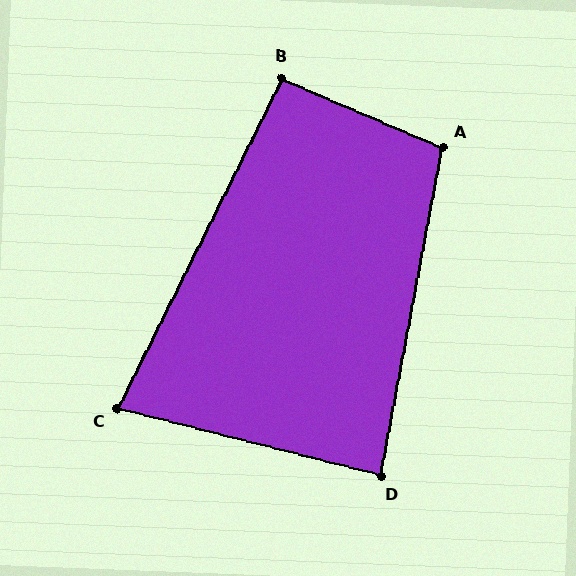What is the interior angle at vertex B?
Approximately 93 degrees (approximately right).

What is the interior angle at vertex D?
Approximately 87 degrees (approximately right).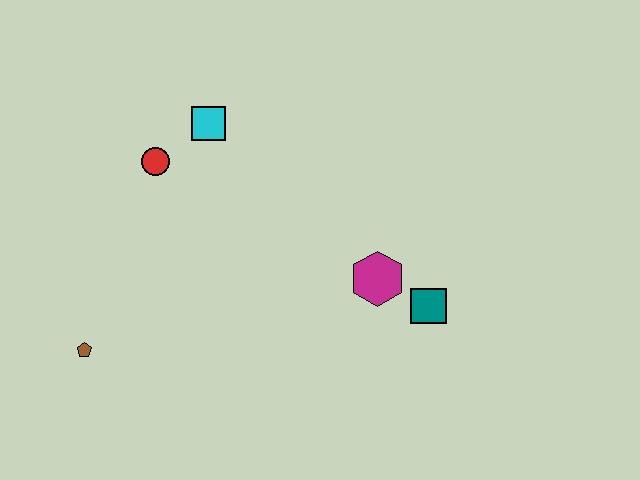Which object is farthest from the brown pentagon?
The teal square is farthest from the brown pentagon.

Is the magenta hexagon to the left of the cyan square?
No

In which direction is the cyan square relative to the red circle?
The cyan square is to the right of the red circle.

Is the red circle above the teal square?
Yes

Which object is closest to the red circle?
The cyan square is closest to the red circle.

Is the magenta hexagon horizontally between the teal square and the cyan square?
Yes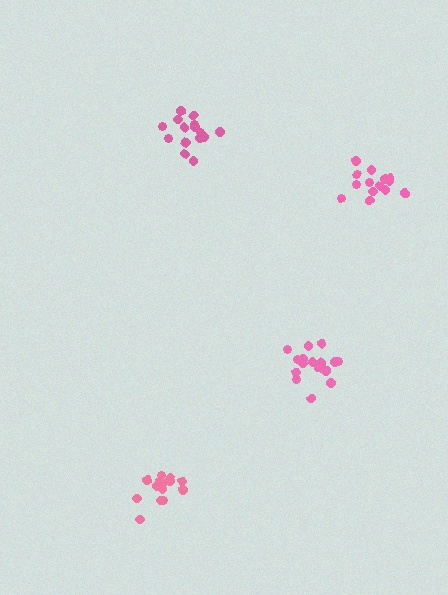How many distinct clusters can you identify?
There are 4 distinct clusters.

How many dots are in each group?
Group 1: 17 dots, Group 2: 15 dots, Group 3: 14 dots, Group 4: 15 dots (61 total).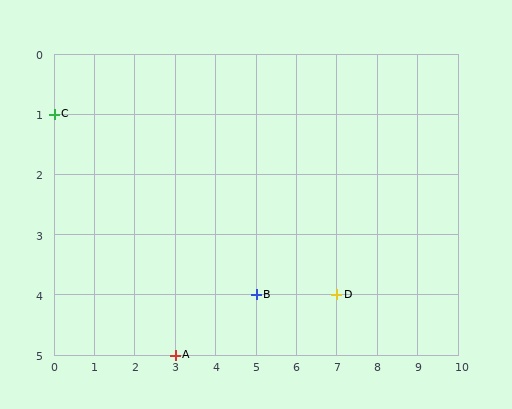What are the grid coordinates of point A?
Point A is at grid coordinates (3, 5).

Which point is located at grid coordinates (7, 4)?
Point D is at (7, 4).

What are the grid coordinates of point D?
Point D is at grid coordinates (7, 4).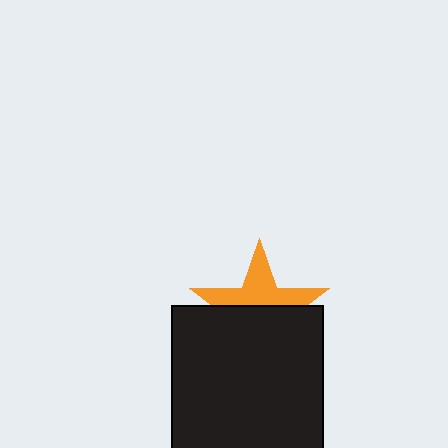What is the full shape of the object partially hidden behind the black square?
The partially hidden object is an orange star.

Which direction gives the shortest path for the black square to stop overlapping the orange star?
Moving down gives the shortest separation.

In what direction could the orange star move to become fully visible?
The orange star could move up. That would shift it out from behind the black square entirely.